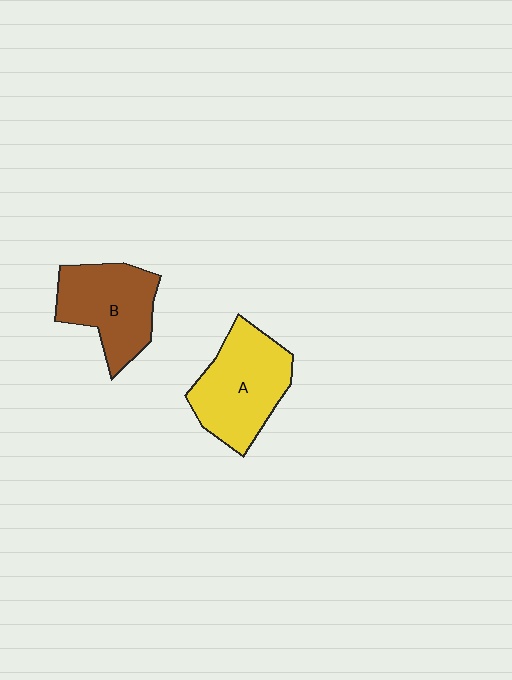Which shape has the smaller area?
Shape B (brown).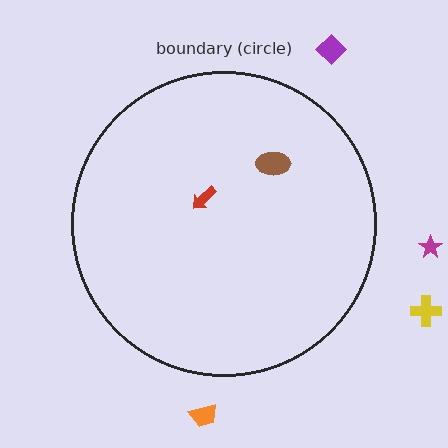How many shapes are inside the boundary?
2 inside, 4 outside.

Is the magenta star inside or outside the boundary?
Outside.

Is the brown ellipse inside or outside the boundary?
Inside.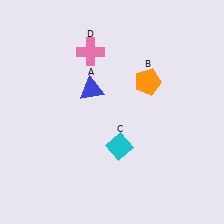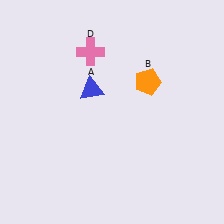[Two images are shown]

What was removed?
The cyan diamond (C) was removed in Image 2.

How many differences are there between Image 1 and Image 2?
There is 1 difference between the two images.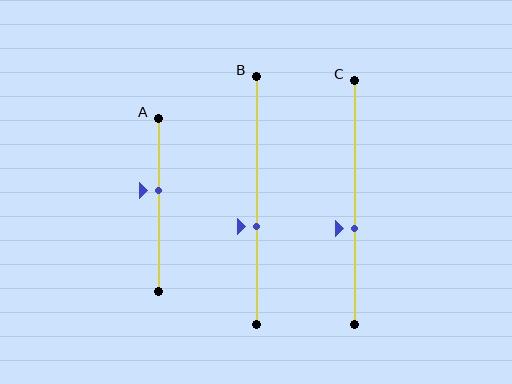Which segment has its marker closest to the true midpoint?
Segment A has its marker closest to the true midpoint.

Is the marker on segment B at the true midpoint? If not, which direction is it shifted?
No, the marker on segment B is shifted downward by about 11% of the segment length.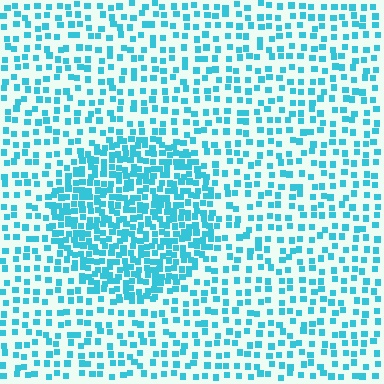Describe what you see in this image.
The image contains small cyan elements arranged at two different densities. A circle-shaped region is visible where the elements are more densely packed than the surrounding area.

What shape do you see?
I see a circle.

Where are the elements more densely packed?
The elements are more densely packed inside the circle boundary.